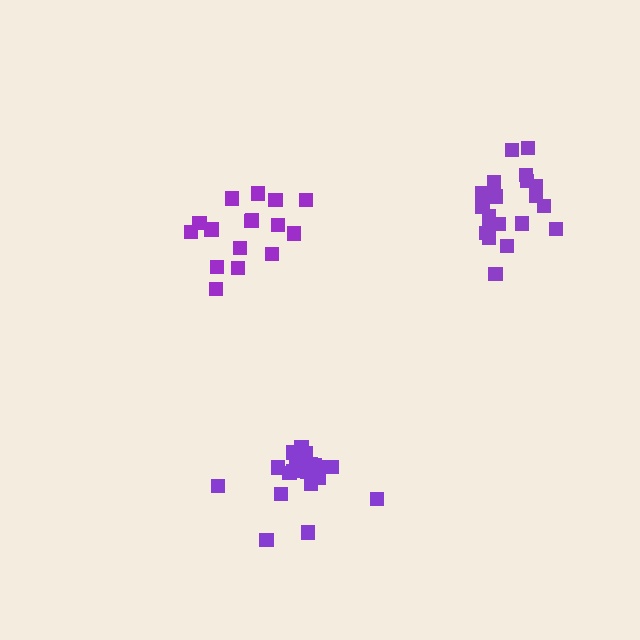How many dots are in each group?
Group 1: 16 dots, Group 2: 19 dots, Group 3: 21 dots (56 total).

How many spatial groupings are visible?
There are 3 spatial groupings.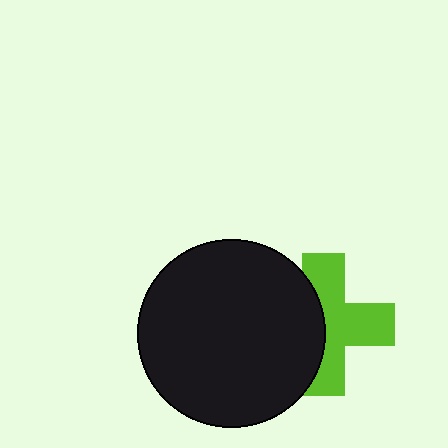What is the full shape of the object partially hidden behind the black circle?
The partially hidden object is a lime cross.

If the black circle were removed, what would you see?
You would see the complete lime cross.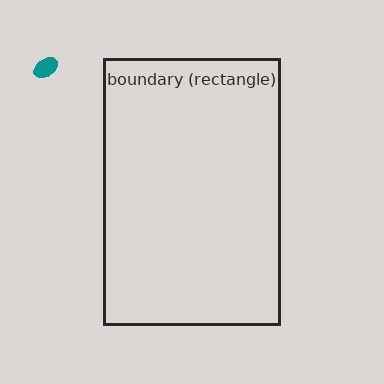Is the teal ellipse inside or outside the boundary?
Outside.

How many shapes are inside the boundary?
0 inside, 1 outside.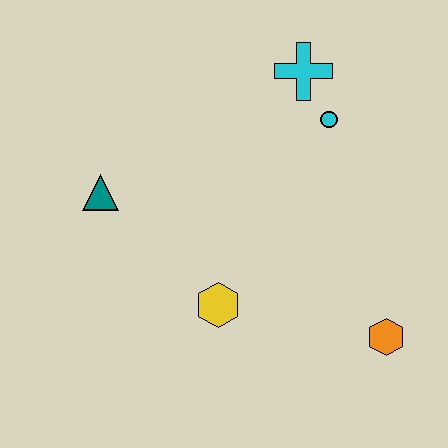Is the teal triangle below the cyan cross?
Yes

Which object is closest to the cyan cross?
The cyan circle is closest to the cyan cross.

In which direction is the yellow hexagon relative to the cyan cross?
The yellow hexagon is below the cyan cross.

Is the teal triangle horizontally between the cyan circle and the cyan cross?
No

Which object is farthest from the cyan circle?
The teal triangle is farthest from the cyan circle.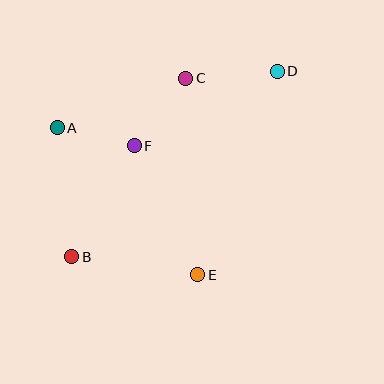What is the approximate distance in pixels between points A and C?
The distance between A and C is approximately 138 pixels.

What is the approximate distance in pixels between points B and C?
The distance between B and C is approximately 212 pixels.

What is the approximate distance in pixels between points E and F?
The distance between E and F is approximately 143 pixels.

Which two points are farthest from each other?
Points B and D are farthest from each other.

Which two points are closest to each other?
Points A and F are closest to each other.